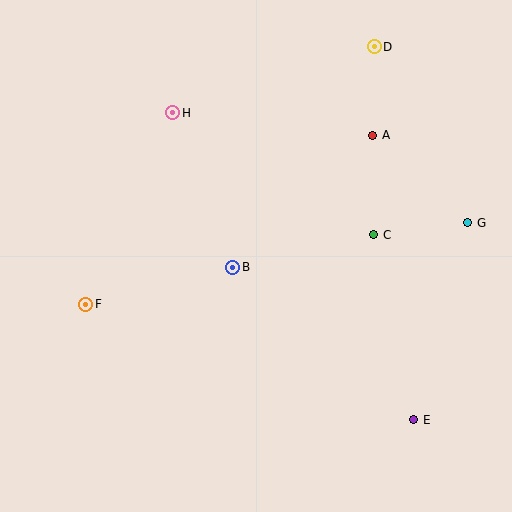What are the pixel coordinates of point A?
Point A is at (373, 135).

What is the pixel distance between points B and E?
The distance between B and E is 237 pixels.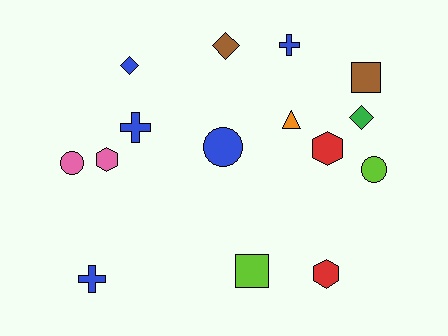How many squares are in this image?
There are 2 squares.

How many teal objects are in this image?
There are no teal objects.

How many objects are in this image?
There are 15 objects.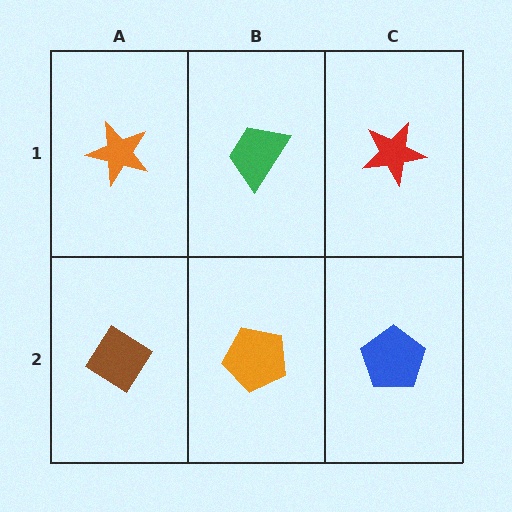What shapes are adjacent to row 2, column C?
A red star (row 1, column C), an orange pentagon (row 2, column B).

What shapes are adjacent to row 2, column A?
An orange star (row 1, column A), an orange pentagon (row 2, column B).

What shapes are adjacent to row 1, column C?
A blue pentagon (row 2, column C), a green trapezoid (row 1, column B).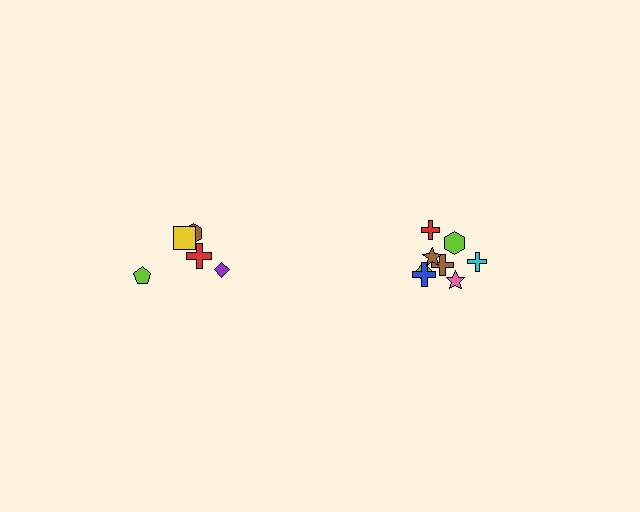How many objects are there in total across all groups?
There are 13 objects.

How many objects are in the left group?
There are 5 objects.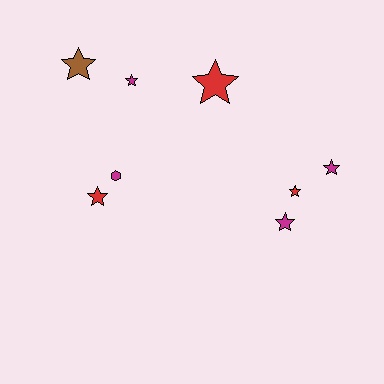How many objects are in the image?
There are 8 objects.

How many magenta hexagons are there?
There is 1 magenta hexagon.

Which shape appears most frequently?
Star, with 7 objects.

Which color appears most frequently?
Magenta, with 4 objects.